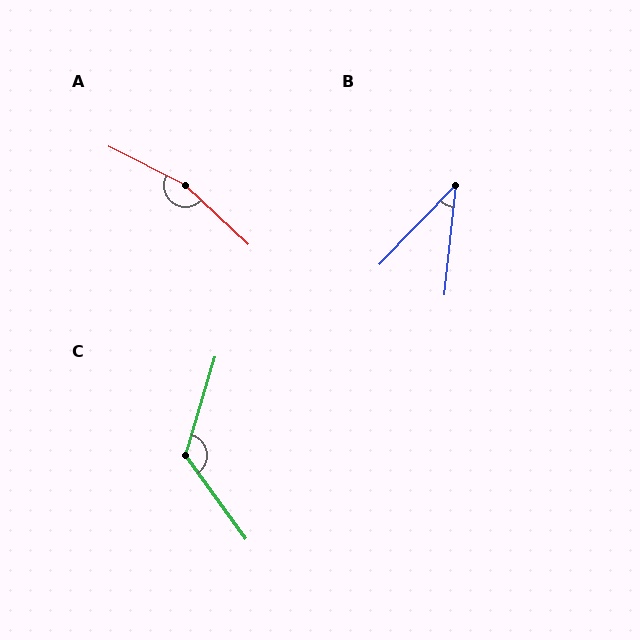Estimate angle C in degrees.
Approximately 128 degrees.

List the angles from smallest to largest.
B (38°), C (128°), A (163°).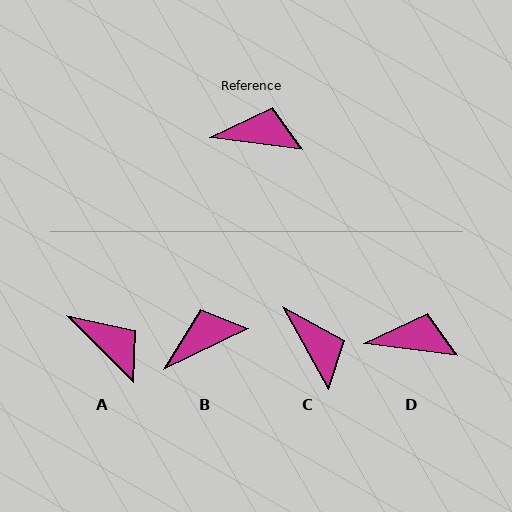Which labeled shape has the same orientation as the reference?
D.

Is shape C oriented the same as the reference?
No, it is off by about 54 degrees.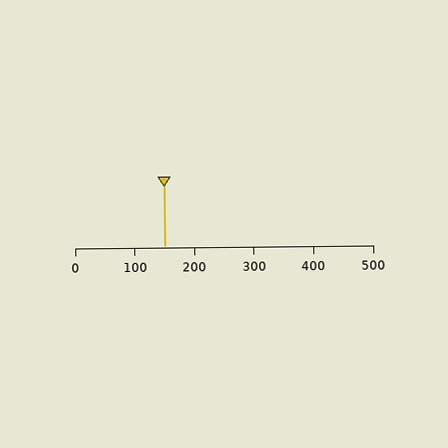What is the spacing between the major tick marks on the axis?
The major ticks are spaced 100 apart.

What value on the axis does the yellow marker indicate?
The marker indicates approximately 150.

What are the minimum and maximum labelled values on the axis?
The axis runs from 0 to 500.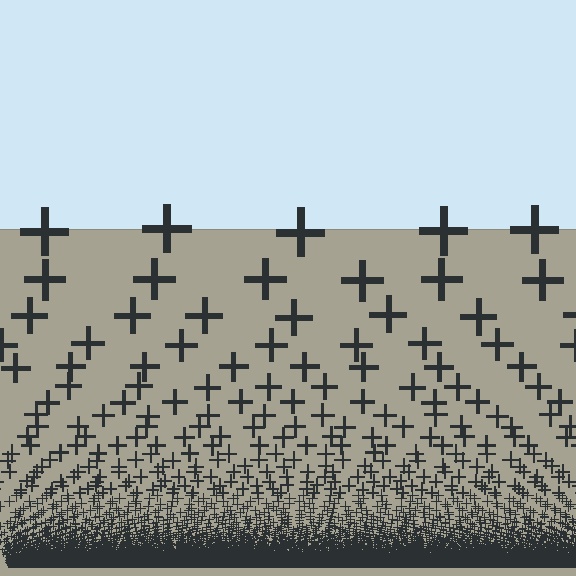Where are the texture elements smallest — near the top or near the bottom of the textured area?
Near the bottom.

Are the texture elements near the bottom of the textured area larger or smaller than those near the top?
Smaller. The gradient is inverted — elements near the bottom are smaller and denser.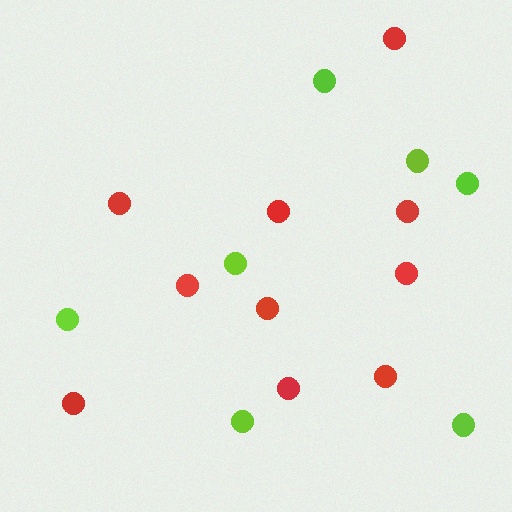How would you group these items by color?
There are 2 groups: one group of lime circles (7) and one group of red circles (10).